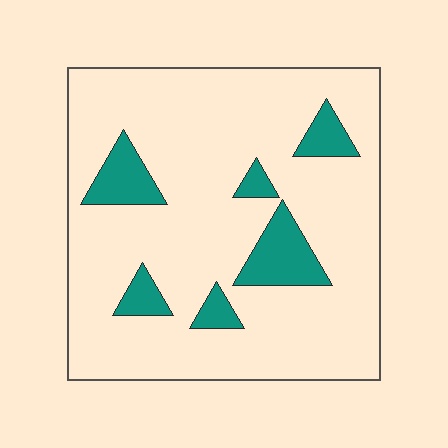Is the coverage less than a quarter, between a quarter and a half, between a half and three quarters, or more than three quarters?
Less than a quarter.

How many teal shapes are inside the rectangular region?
6.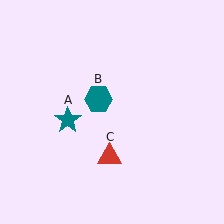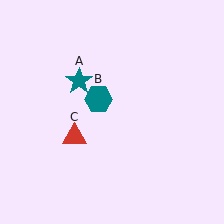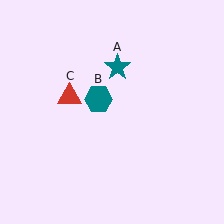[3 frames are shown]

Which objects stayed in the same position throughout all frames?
Teal hexagon (object B) remained stationary.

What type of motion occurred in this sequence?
The teal star (object A), red triangle (object C) rotated clockwise around the center of the scene.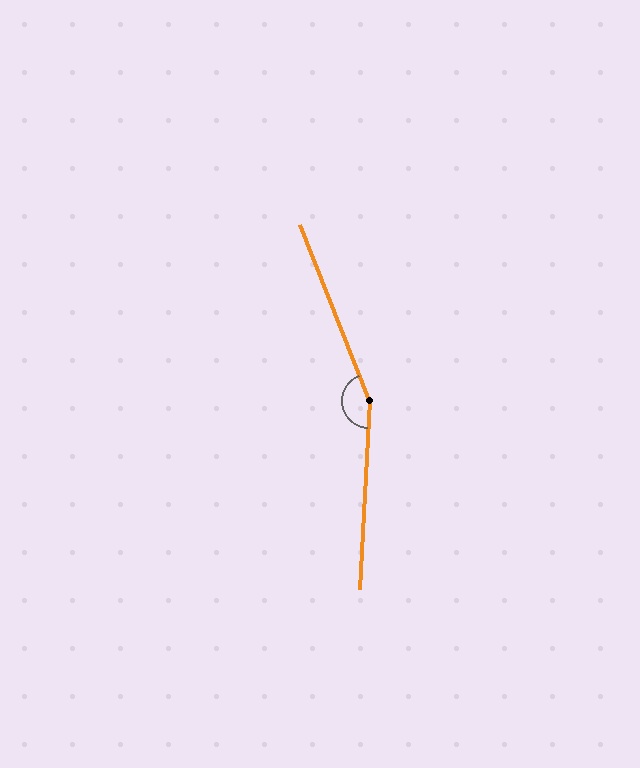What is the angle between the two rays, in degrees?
Approximately 156 degrees.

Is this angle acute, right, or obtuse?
It is obtuse.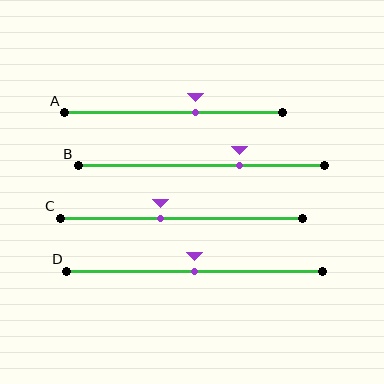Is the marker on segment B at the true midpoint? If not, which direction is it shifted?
No, the marker on segment B is shifted to the right by about 16% of the segment length.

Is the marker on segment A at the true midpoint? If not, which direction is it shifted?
No, the marker on segment A is shifted to the right by about 10% of the segment length.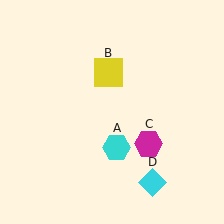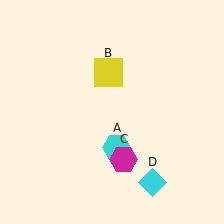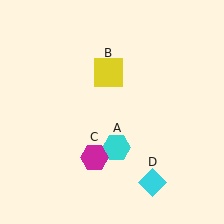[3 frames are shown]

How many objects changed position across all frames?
1 object changed position: magenta hexagon (object C).